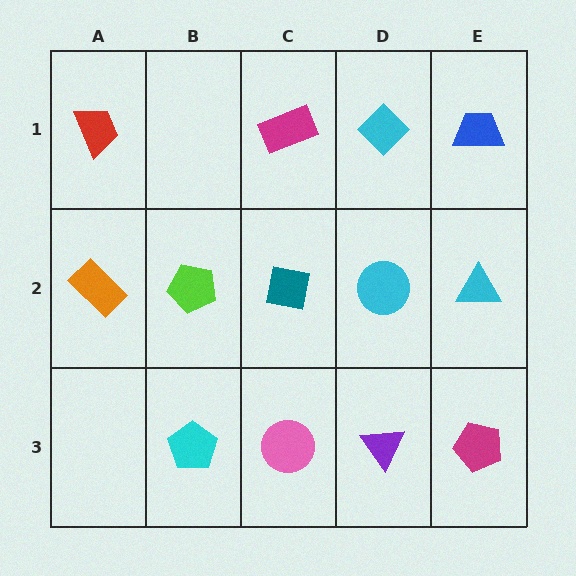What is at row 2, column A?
An orange rectangle.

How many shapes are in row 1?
4 shapes.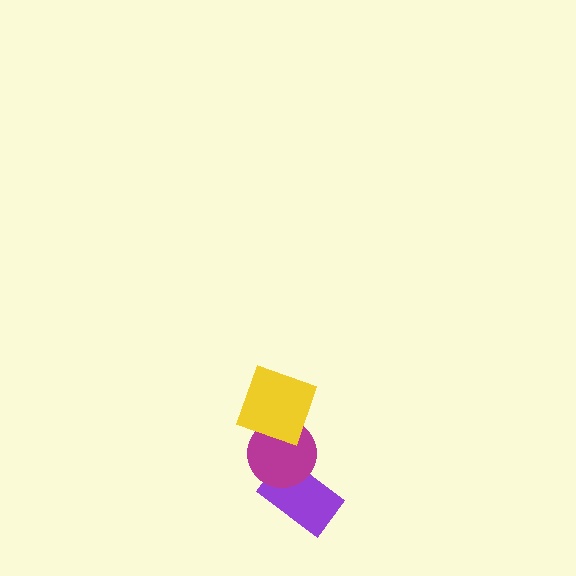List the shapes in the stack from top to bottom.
From top to bottom: the yellow square, the magenta circle, the purple rectangle.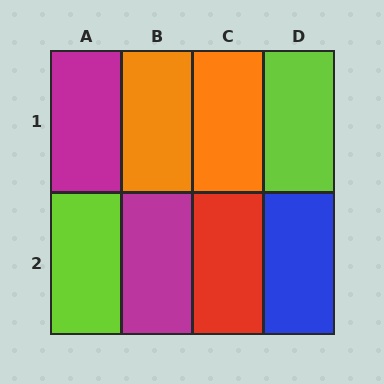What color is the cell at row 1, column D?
Lime.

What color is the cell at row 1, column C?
Orange.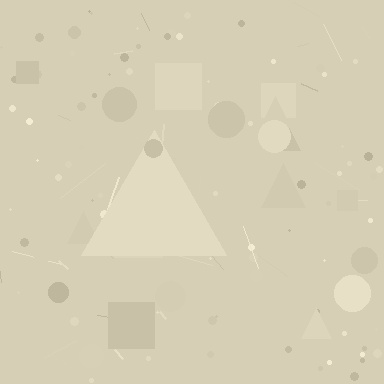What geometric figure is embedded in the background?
A triangle is embedded in the background.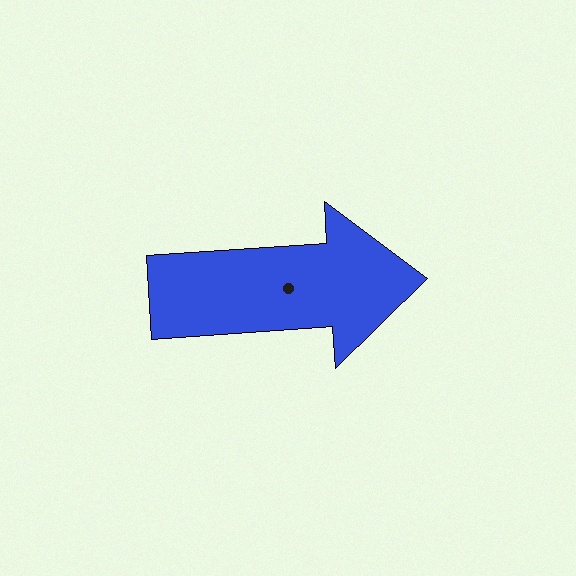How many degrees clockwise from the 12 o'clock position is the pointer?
Approximately 86 degrees.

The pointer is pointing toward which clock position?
Roughly 3 o'clock.